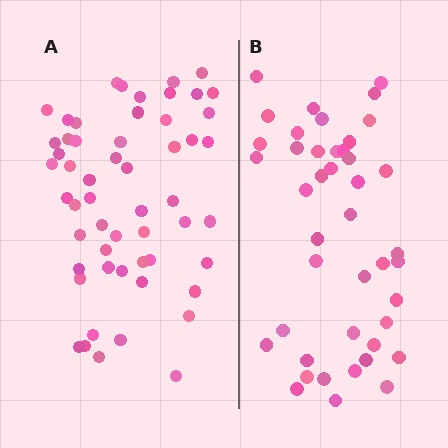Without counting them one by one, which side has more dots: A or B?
Region A (the left region) has more dots.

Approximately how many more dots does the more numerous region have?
Region A has roughly 12 or so more dots than region B.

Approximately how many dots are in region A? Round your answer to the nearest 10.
About 60 dots. (The exact count is 55, which rounds to 60.)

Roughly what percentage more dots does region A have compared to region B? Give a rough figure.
About 30% more.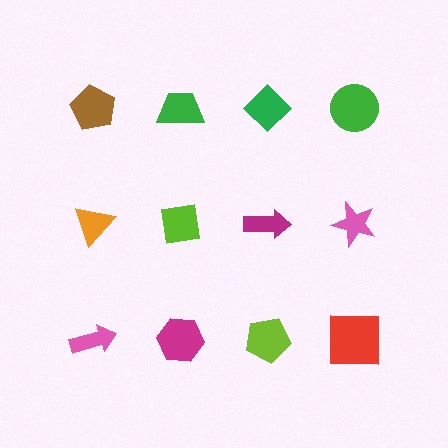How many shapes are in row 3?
4 shapes.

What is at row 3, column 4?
A red square.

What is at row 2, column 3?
A magenta arrow.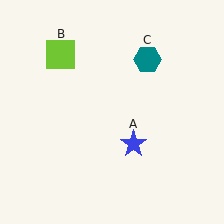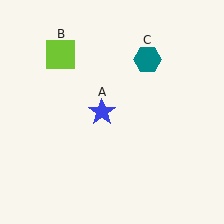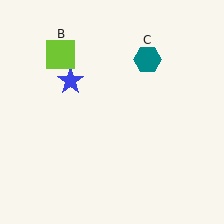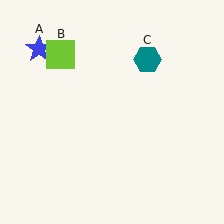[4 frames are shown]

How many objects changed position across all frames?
1 object changed position: blue star (object A).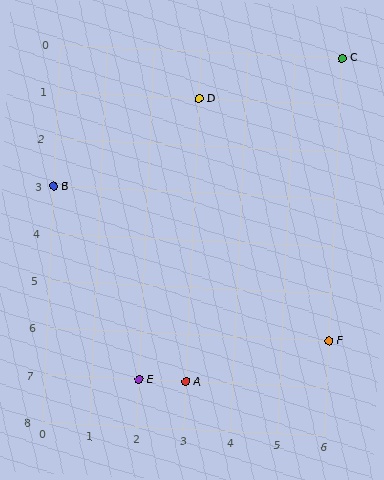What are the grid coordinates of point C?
Point C is at grid coordinates (6, 0).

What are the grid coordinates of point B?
Point B is at grid coordinates (0, 3).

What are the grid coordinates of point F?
Point F is at grid coordinates (6, 6).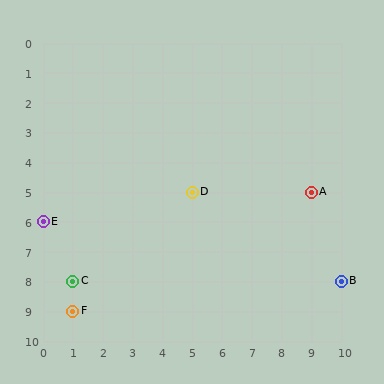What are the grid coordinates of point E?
Point E is at grid coordinates (0, 6).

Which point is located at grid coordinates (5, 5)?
Point D is at (5, 5).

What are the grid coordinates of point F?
Point F is at grid coordinates (1, 9).